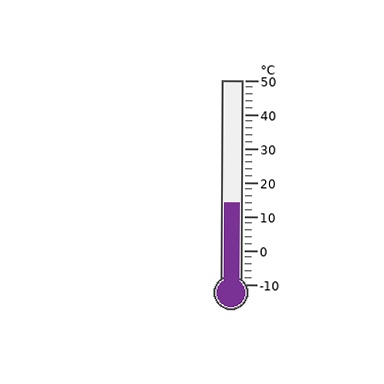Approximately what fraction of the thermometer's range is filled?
The thermometer is filled to approximately 40% of its range.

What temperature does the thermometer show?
The thermometer shows approximately 14°C.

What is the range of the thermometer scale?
The thermometer scale ranges from -10°C to 50°C.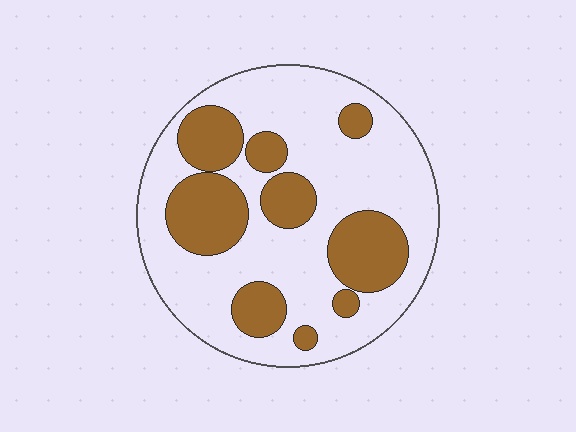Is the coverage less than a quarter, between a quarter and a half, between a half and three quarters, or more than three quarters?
Between a quarter and a half.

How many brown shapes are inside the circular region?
9.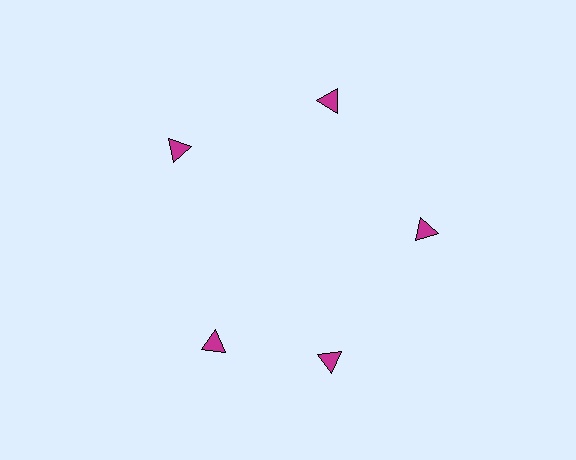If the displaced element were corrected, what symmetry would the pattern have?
It would have 5-fold rotational symmetry — the pattern would map onto itself every 72 degrees.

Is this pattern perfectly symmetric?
No. The 5 magenta triangles are arranged in a ring, but one element near the 8 o'clock position is rotated out of alignment along the ring, breaking the 5-fold rotational symmetry.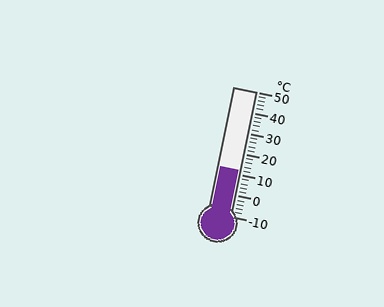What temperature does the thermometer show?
The thermometer shows approximately 12°C.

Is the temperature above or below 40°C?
The temperature is below 40°C.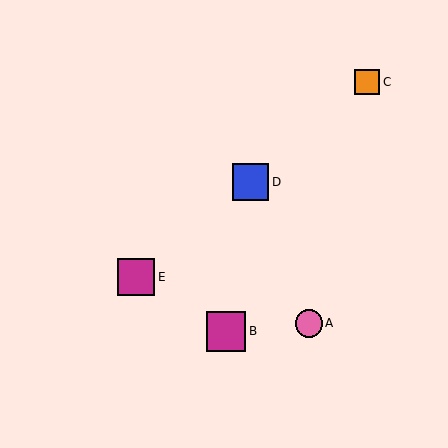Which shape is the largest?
The magenta square (labeled B) is the largest.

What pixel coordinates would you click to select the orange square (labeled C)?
Click at (367, 82) to select the orange square C.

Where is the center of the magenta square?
The center of the magenta square is at (226, 331).